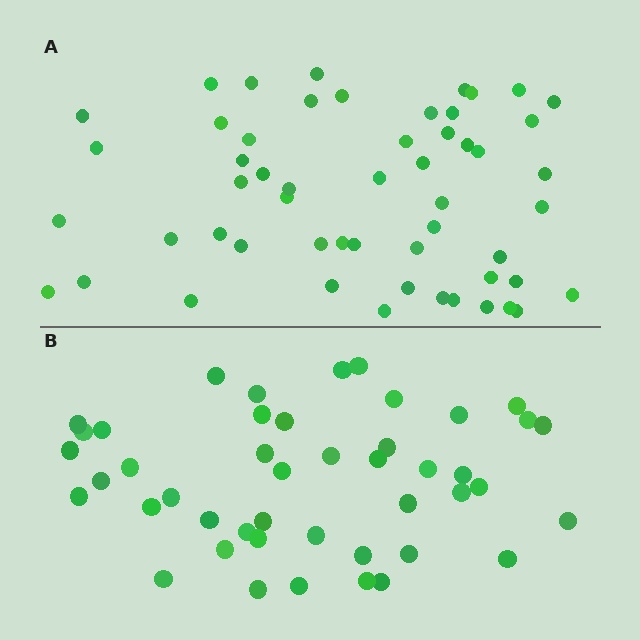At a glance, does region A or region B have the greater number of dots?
Region A (the top region) has more dots.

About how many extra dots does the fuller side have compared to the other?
Region A has roughly 8 or so more dots than region B.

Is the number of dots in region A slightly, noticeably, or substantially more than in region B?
Region A has only slightly more — the two regions are fairly close. The ratio is roughly 1.2 to 1.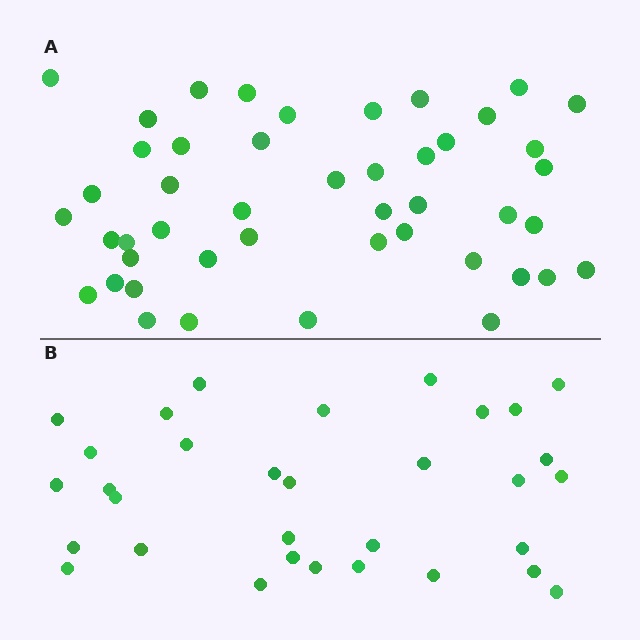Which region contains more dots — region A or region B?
Region A (the top region) has more dots.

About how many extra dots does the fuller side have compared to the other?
Region A has approximately 15 more dots than region B.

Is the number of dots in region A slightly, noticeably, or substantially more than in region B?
Region A has noticeably more, but not dramatically so. The ratio is roughly 1.4 to 1.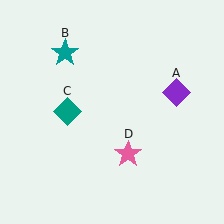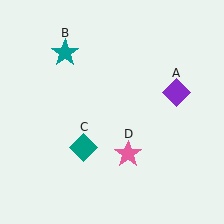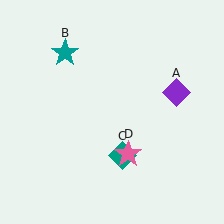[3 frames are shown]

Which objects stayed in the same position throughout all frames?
Purple diamond (object A) and teal star (object B) and pink star (object D) remained stationary.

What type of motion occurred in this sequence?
The teal diamond (object C) rotated counterclockwise around the center of the scene.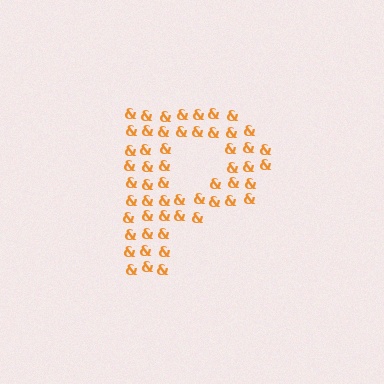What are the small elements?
The small elements are ampersands.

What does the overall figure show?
The overall figure shows the letter P.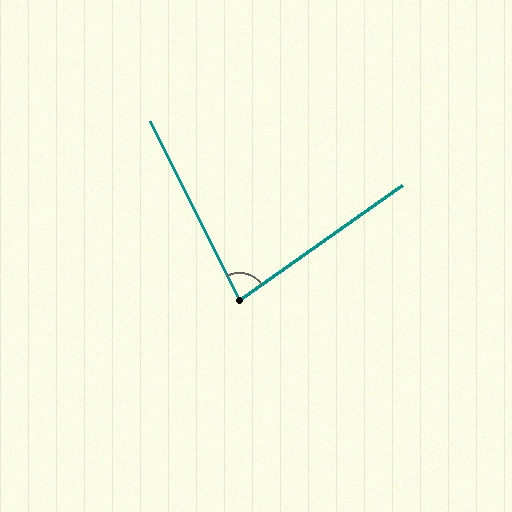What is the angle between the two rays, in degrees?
Approximately 81 degrees.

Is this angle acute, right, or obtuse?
It is acute.